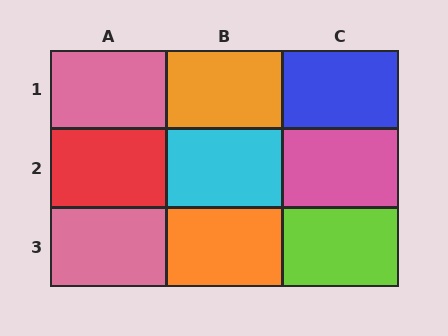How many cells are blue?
1 cell is blue.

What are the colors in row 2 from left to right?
Red, cyan, pink.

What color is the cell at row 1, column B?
Orange.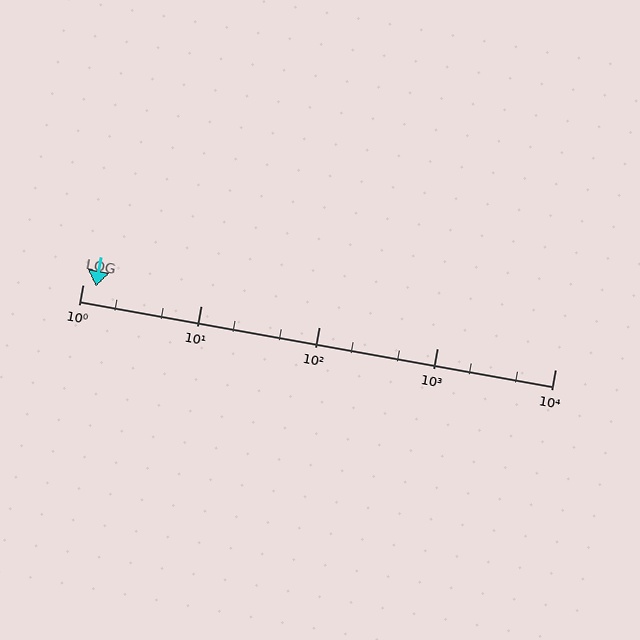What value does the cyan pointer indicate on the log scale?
The pointer indicates approximately 1.3.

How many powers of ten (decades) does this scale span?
The scale spans 4 decades, from 1 to 10000.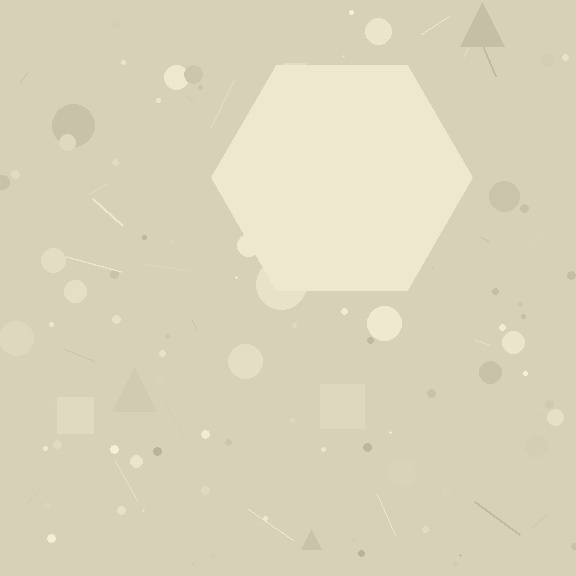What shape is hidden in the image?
A hexagon is hidden in the image.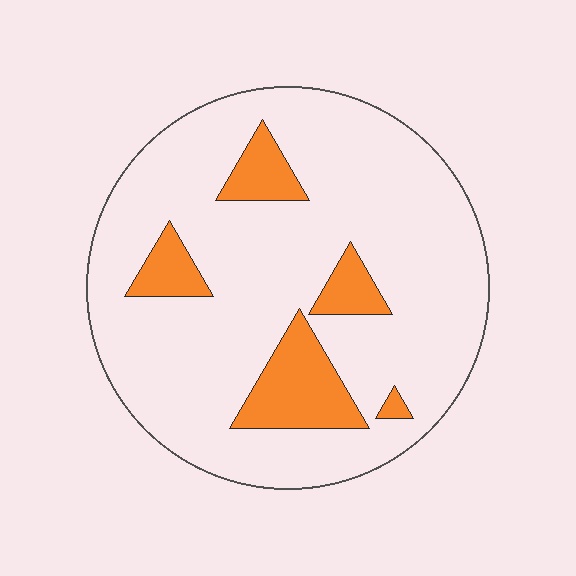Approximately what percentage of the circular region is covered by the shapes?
Approximately 15%.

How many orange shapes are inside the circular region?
5.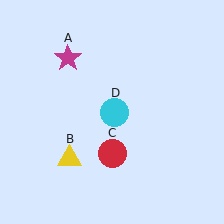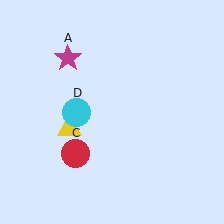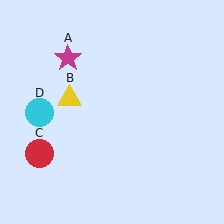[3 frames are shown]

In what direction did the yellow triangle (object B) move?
The yellow triangle (object B) moved up.